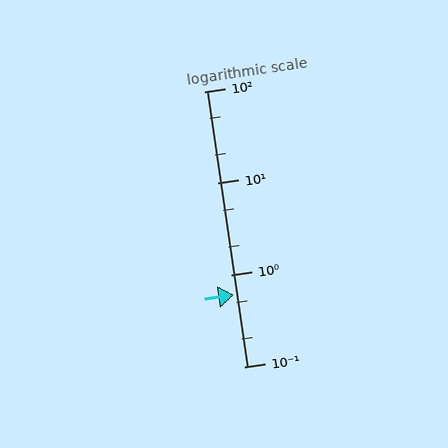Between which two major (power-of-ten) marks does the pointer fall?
The pointer is between 0.1 and 1.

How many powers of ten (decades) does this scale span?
The scale spans 3 decades, from 0.1 to 100.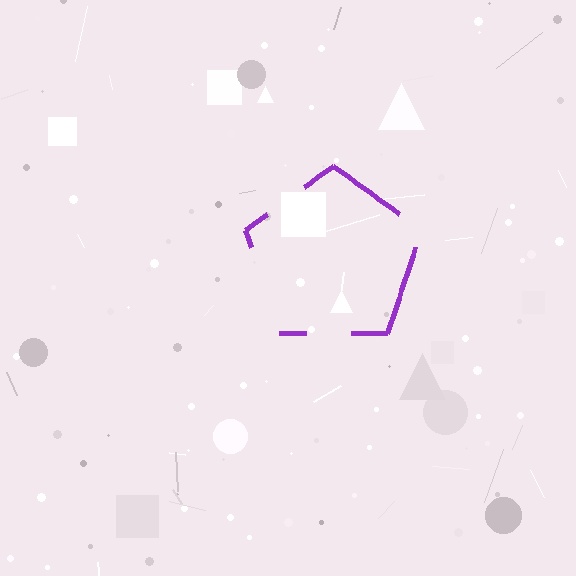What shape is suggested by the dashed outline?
The dashed outline suggests a pentagon.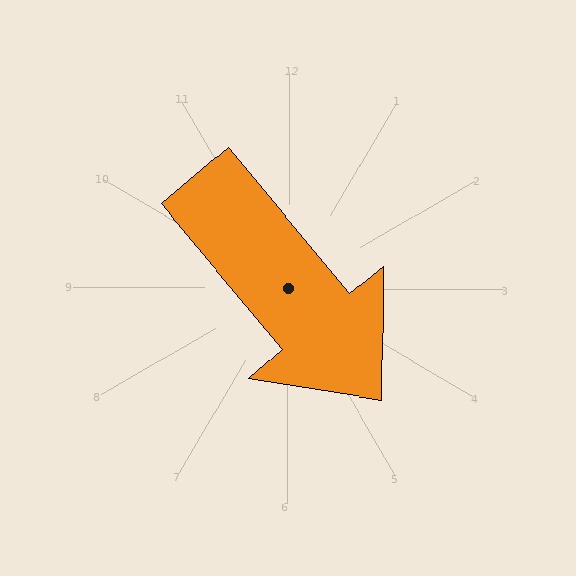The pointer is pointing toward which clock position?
Roughly 5 o'clock.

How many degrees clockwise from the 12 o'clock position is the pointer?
Approximately 140 degrees.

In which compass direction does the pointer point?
Southeast.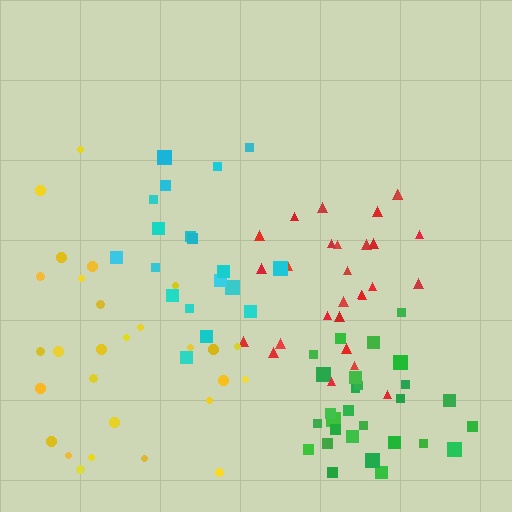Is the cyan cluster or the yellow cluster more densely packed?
Cyan.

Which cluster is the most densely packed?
Green.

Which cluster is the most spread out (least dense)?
Yellow.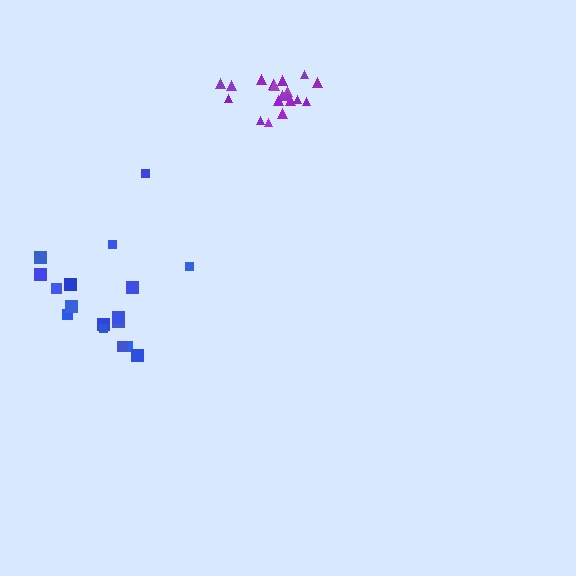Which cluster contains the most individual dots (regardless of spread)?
Purple (21).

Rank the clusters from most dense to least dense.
purple, blue.